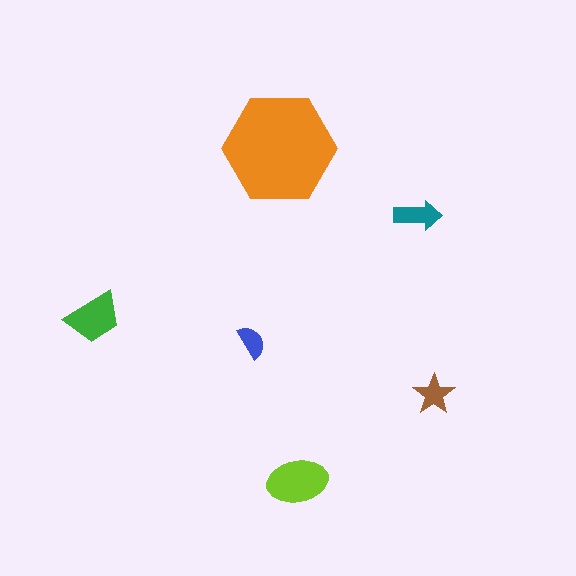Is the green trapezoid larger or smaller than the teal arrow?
Larger.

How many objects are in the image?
There are 6 objects in the image.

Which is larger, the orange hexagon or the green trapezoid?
The orange hexagon.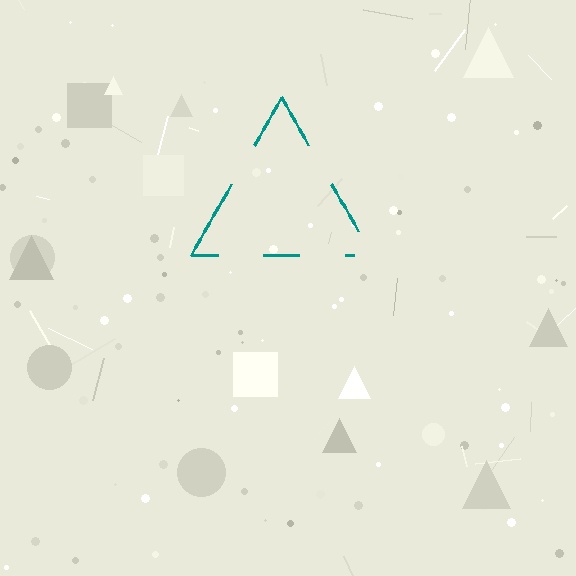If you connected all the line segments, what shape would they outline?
They would outline a triangle.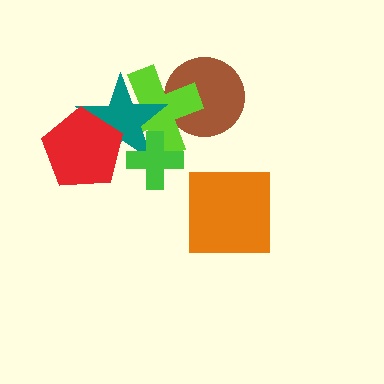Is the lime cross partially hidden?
Yes, it is partially covered by another shape.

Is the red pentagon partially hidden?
No, no other shape covers it.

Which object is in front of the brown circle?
The lime cross is in front of the brown circle.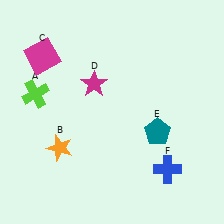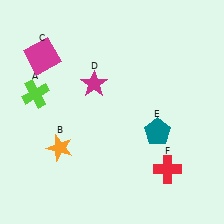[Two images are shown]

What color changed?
The cross (F) changed from blue in Image 1 to red in Image 2.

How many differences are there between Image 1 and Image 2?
There is 1 difference between the two images.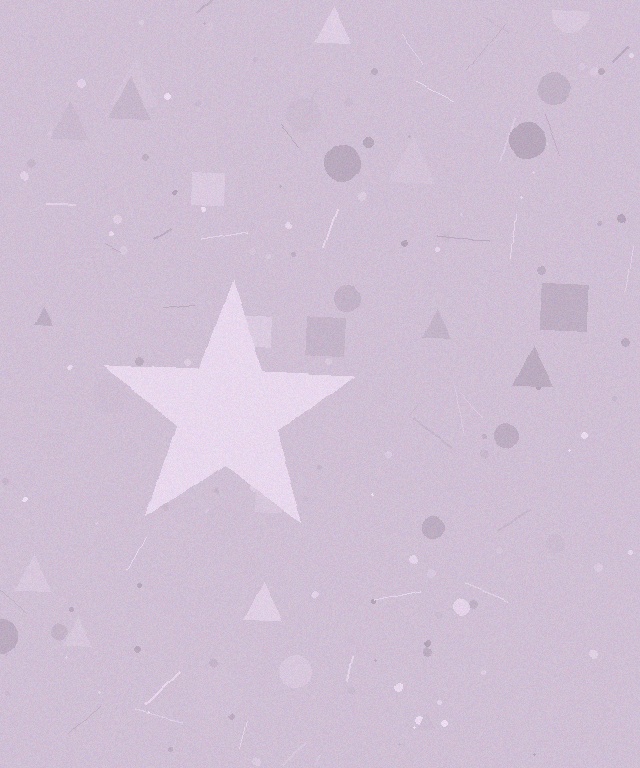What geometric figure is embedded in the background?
A star is embedded in the background.